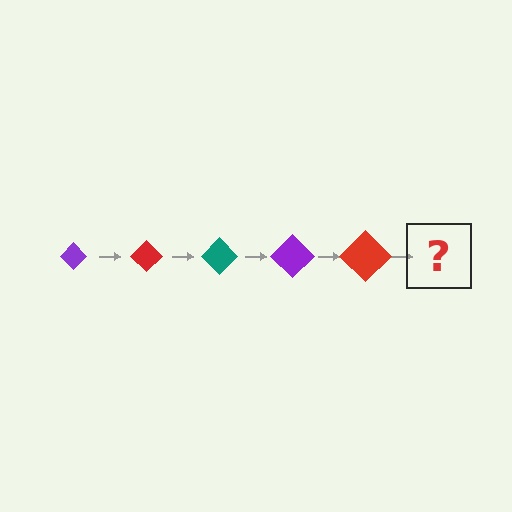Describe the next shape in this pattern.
It should be a teal diamond, larger than the previous one.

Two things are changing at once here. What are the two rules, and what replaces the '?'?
The two rules are that the diamond grows larger each step and the color cycles through purple, red, and teal. The '?' should be a teal diamond, larger than the previous one.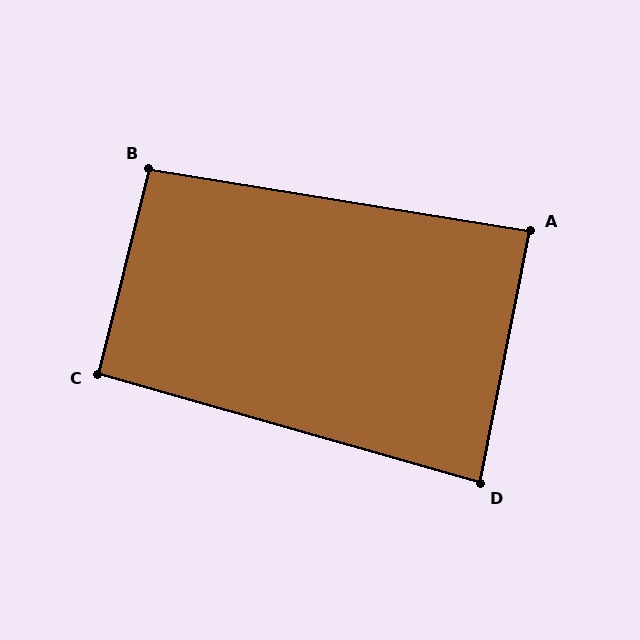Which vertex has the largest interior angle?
B, at approximately 95 degrees.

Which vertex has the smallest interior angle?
D, at approximately 85 degrees.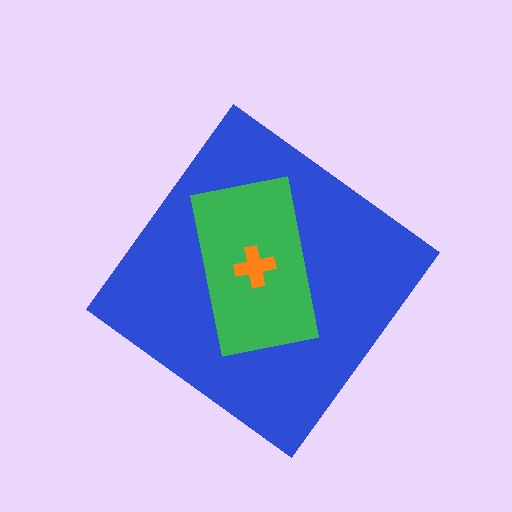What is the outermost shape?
The blue diamond.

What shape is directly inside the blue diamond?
The green rectangle.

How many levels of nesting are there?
3.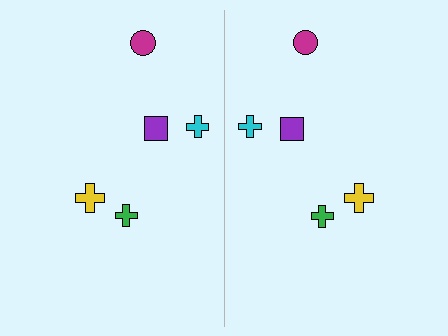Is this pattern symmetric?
Yes, this pattern has bilateral (reflection) symmetry.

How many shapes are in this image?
There are 10 shapes in this image.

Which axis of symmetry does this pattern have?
The pattern has a vertical axis of symmetry running through the center of the image.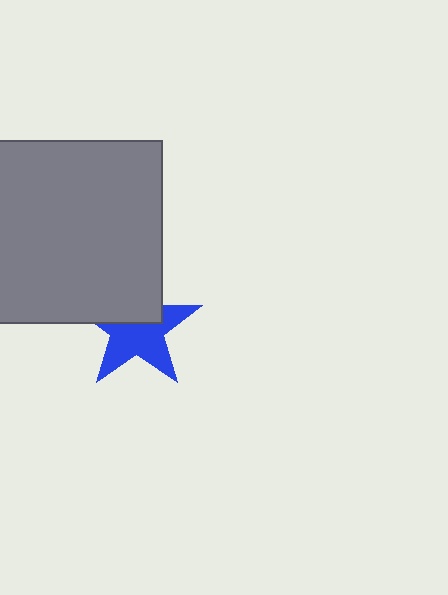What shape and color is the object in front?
The object in front is a gray square.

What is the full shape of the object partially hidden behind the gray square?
The partially hidden object is a blue star.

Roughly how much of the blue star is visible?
About half of it is visible (roughly 60%).